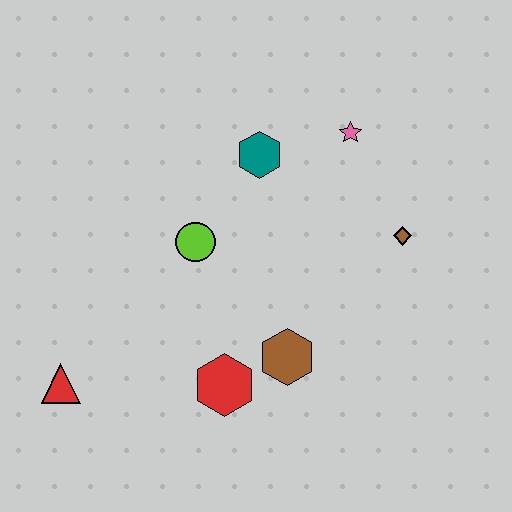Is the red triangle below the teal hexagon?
Yes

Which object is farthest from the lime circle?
The brown diamond is farthest from the lime circle.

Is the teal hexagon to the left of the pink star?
Yes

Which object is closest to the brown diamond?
The pink star is closest to the brown diamond.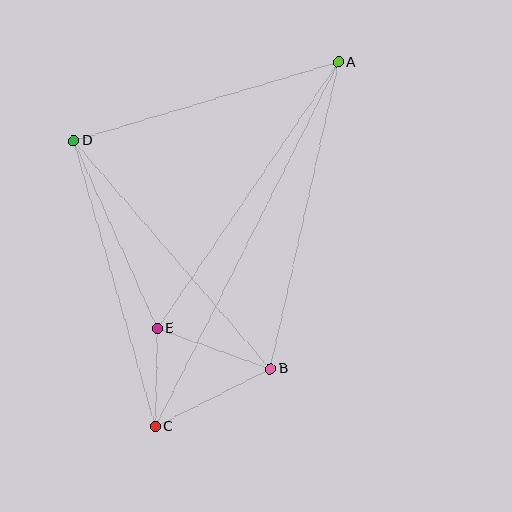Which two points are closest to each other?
Points C and E are closest to each other.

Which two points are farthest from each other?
Points A and C are farthest from each other.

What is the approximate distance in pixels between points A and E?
The distance between A and E is approximately 322 pixels.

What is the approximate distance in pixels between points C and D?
The distance between C and D is approximately 297 pixels.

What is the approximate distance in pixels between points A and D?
The distance between A and D is approximately 276 pixels.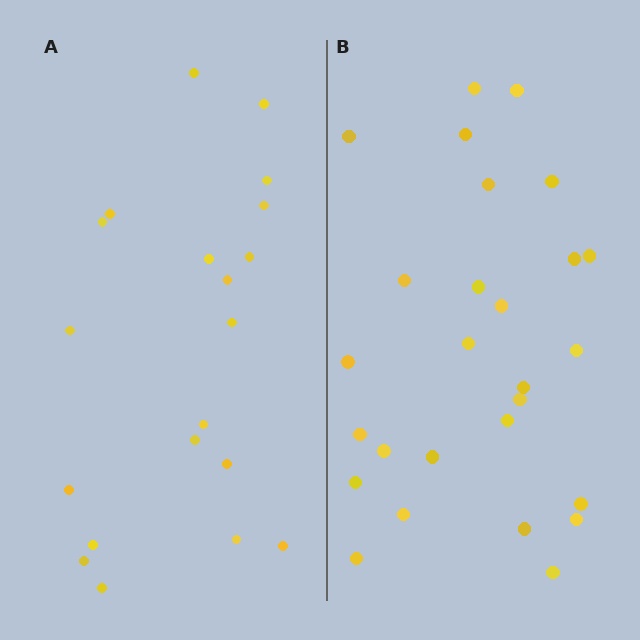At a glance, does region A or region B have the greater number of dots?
Region B (the right region) has more dots.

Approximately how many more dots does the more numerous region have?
Region B has roughly 8 or so more dots than region A.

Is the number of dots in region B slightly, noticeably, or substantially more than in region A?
Region B has noticeably more, but not dramatically so. The ratio is roughly 1.4 to 1.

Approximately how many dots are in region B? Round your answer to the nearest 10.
About 30 dots. (The exact count is 27, which rounds to 30.)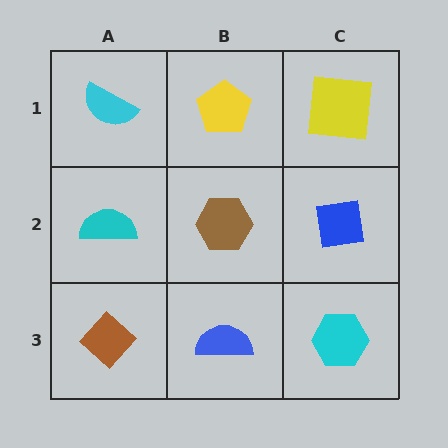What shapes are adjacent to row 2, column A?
A cyan semicircle (row 1, column A), a brown diamond (row 3, column A), a brown hexagon (row 2, column B).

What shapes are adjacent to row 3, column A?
A cyan semicircle (row 2, column A), a blue semicircle (row 3, column B).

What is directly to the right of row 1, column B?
A yellow square.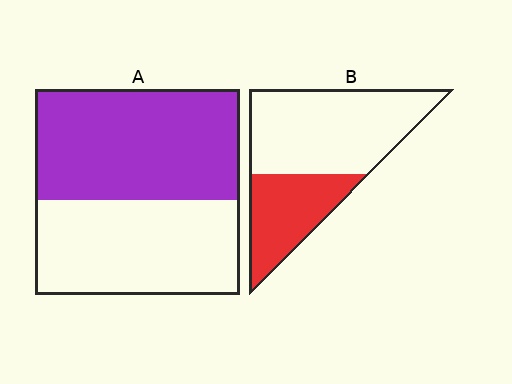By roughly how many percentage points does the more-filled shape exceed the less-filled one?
By roughly 20 percentage points (A over B).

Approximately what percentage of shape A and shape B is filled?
A is approximately 55% and B is approximately 35%.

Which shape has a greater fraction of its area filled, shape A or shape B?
Shape A.